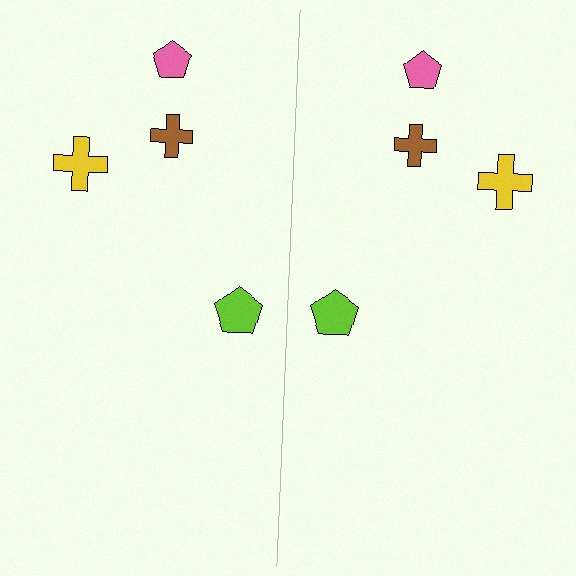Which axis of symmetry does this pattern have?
The pattern has a vertical axis of symmetry running through the center of the image.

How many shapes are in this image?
There are 8 shapes in this image.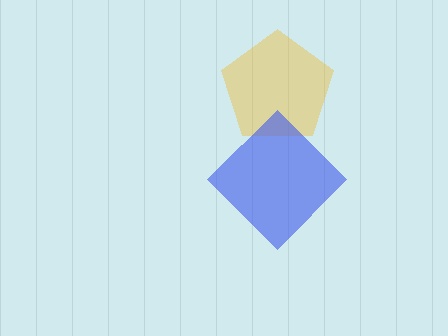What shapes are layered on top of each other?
The layered shapes are: a yellow pentagon, a blue diamond.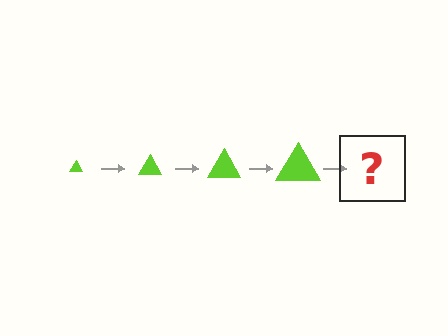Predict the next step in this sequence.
The next step is a lime triangle, larger than the previous one.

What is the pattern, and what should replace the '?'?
The pattern is that the triangle gets progressively larger each step. The '?' should be a lime triangle, larger than the previous one.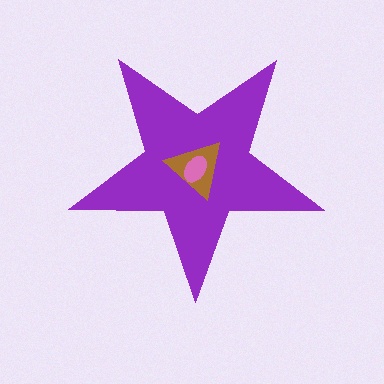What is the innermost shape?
The pink ellipse.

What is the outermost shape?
The purple star.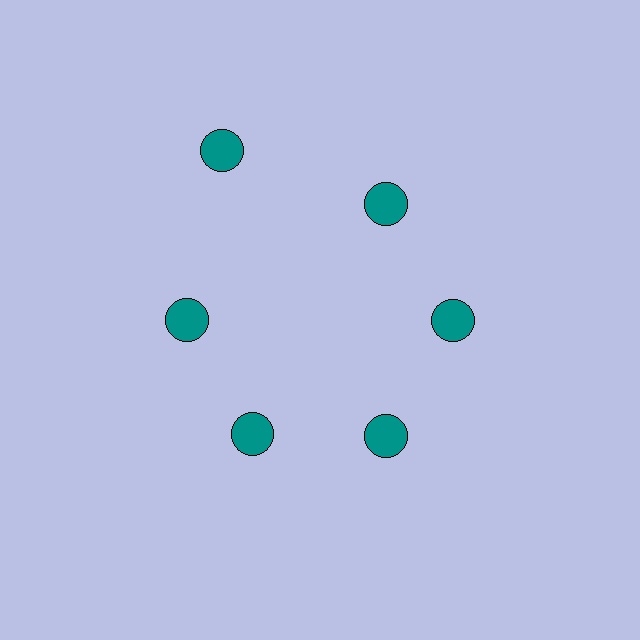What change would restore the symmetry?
The symmetry would be restored by moving it inward, back onto the ring so that all 6 circles sit at equal angles and equal distance from the center.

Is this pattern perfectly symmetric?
No. The 6 teal circles are arranged in a ring, but one element near the 11 o'clock position is pushed outward from the center, breaking the 6-fold rotational symmetry.